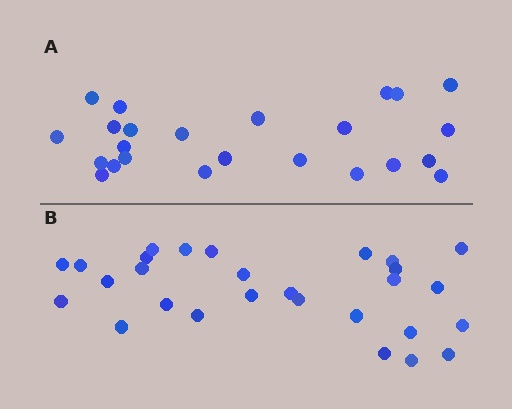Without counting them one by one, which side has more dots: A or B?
Region B (the bottom region) has more dots.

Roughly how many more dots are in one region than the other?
Region B has about 4 more dots than region A.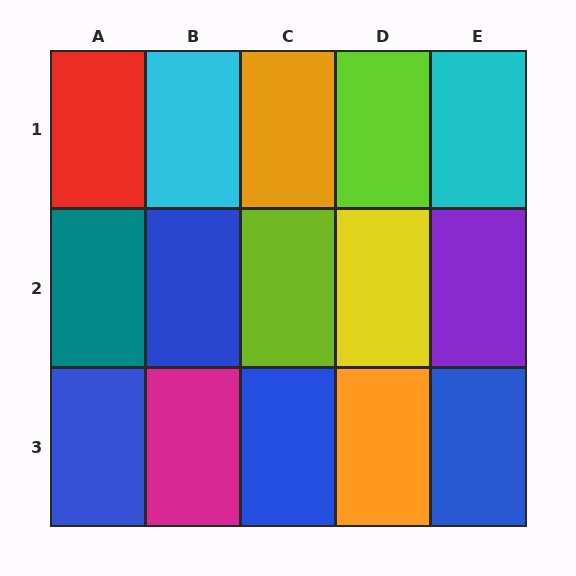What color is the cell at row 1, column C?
Orange.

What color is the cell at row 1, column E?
Cyan.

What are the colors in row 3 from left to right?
Blue, magenta, blue, orange, blue.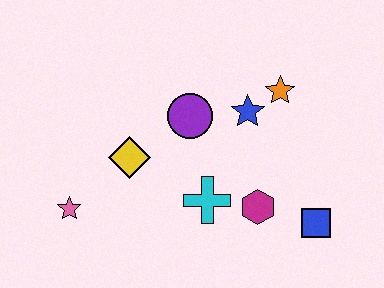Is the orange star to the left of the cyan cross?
No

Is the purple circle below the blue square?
No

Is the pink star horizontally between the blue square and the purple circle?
No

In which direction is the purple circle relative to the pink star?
The purple circle is to the right of the pink star.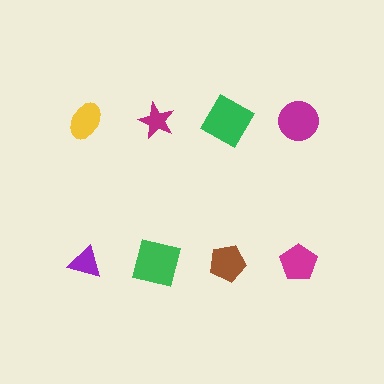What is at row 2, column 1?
A purple triangle.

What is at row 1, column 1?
A yellow ellipse.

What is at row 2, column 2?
A green square.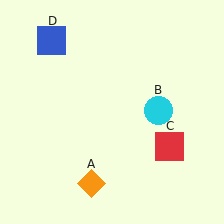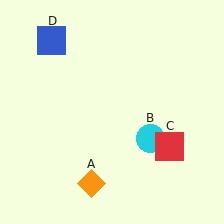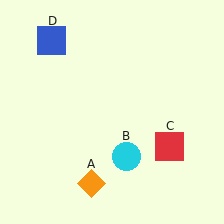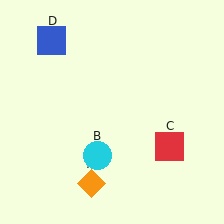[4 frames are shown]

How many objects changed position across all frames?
1 object changed position: cyan circle (object B).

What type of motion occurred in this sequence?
The cyan circle (object B) rotated clockwise around the center of the scene.